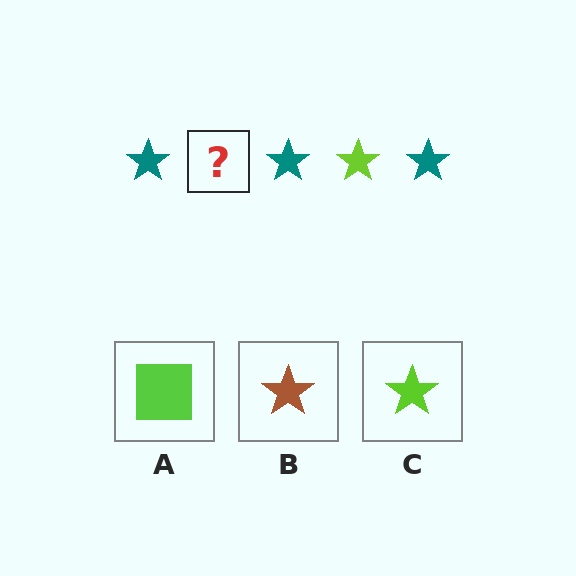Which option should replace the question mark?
Option C.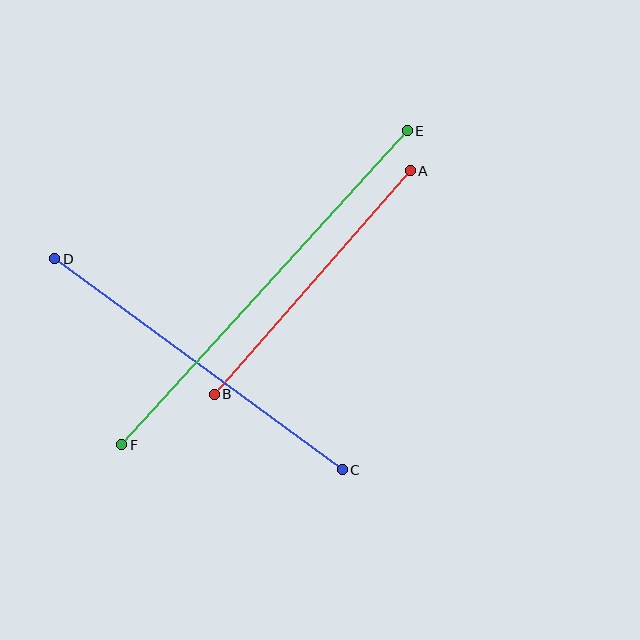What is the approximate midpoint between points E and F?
The midpoint is at approximately (264, 288) pixels.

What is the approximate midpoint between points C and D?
The midpoint is at approximately (199, 364) pixels.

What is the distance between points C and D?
The distance is approximately 356 pixels.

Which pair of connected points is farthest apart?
Points E and F are farthest apart.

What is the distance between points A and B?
The distance is approximately 297 pixels.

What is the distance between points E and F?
The distance is approximately 424 pixels.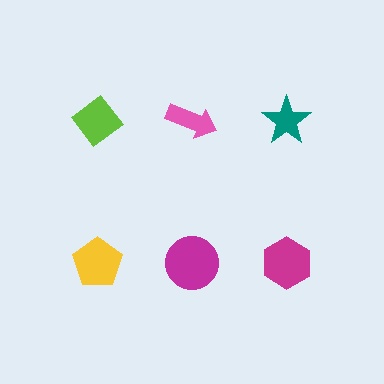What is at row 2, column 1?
A yellow pentagon.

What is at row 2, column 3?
A magenta hexagon.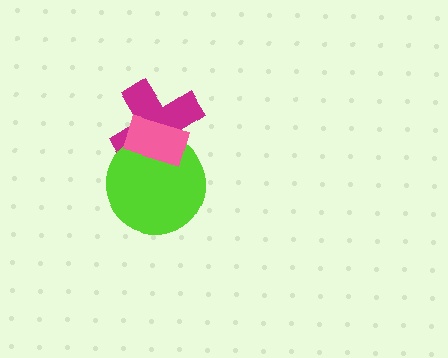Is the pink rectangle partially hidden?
No, no other shape covers it.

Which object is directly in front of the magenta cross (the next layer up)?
The lime circle is directly in front of the magenta cross.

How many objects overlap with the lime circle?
2 objects overlap with the lime circle.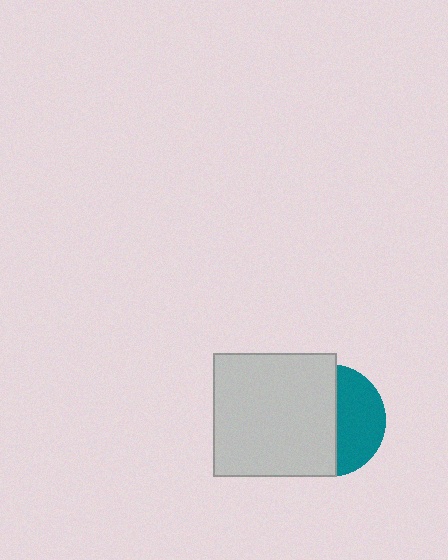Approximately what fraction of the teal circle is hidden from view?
Roughly 59% of the teal circle is hidden behind the light gray square.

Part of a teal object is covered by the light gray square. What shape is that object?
It is a circle.